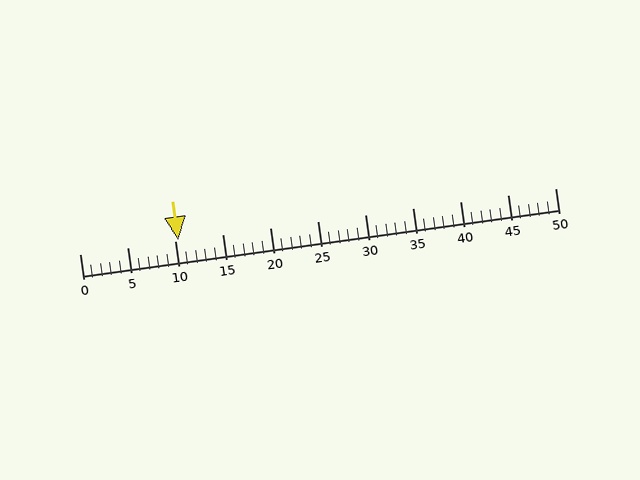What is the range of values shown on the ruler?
The ruler shows values from 0 to 50.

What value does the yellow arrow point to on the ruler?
The yellow arrow points to approximately 10.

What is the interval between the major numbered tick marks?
The major tick marks are spaced 5 units apart.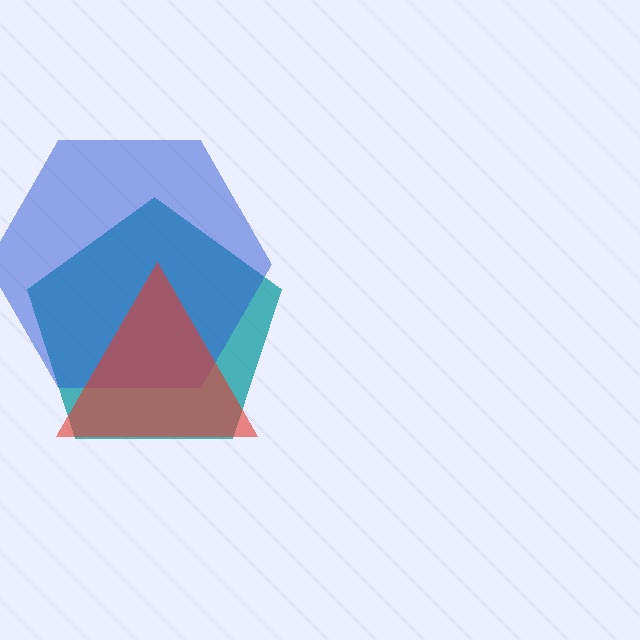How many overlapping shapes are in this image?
There are 3 overlapping shapes in the image.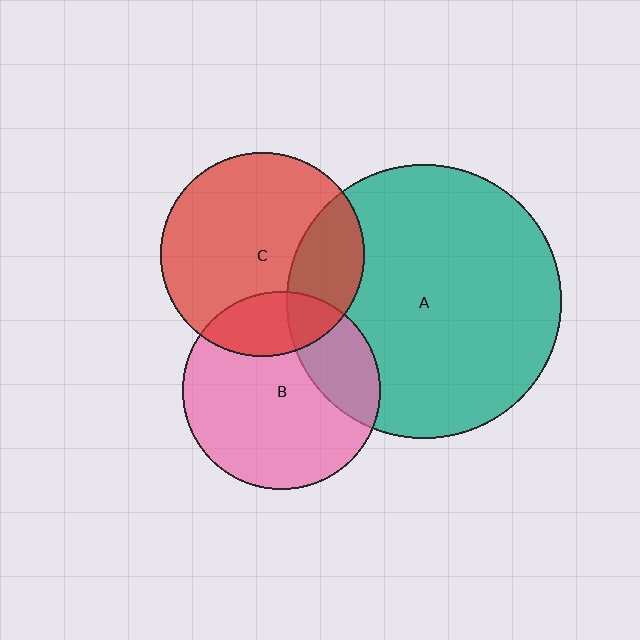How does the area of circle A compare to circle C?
Approximately 1.8 times.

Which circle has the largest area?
Circle A (teal).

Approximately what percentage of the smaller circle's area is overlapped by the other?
Approximately 20%.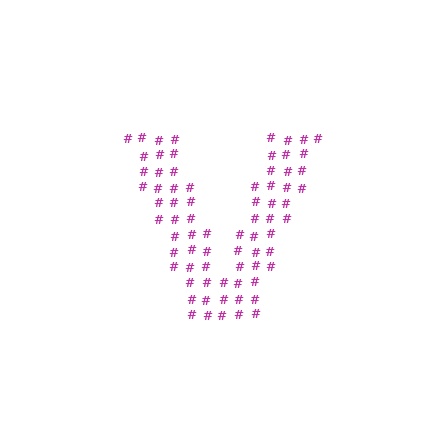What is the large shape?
The large shape is the letter V.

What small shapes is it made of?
It is made of small hash symbols.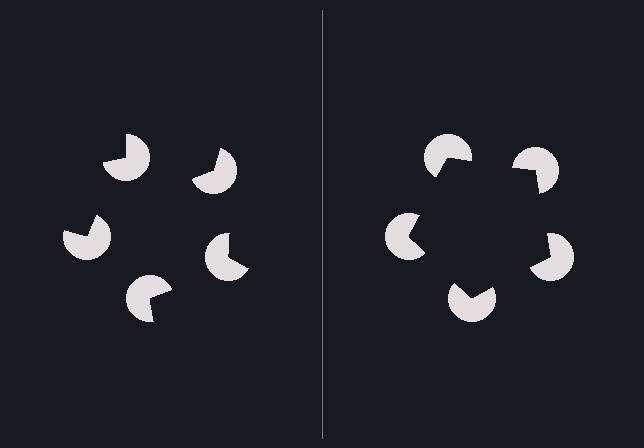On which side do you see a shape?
An illusory pentagon appears on the right side. On the left side the wedge cuts are rotated, so no coherent shape forms.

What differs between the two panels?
The pac-man discs are positioned identically on both sides; only the wedge orientations differ. On the right they align to a pentagon; on the left they are misaligned.